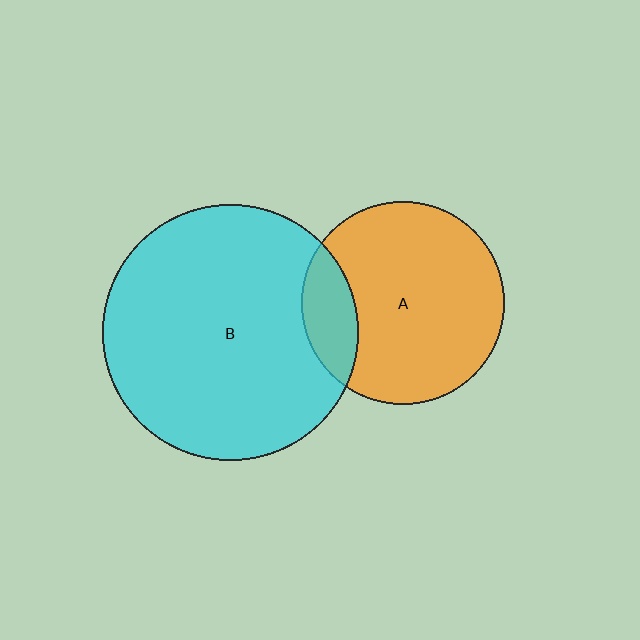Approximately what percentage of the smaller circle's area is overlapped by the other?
Approximately 15%.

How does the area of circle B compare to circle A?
Approximately 1.6 times.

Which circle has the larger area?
Circle B (cyan).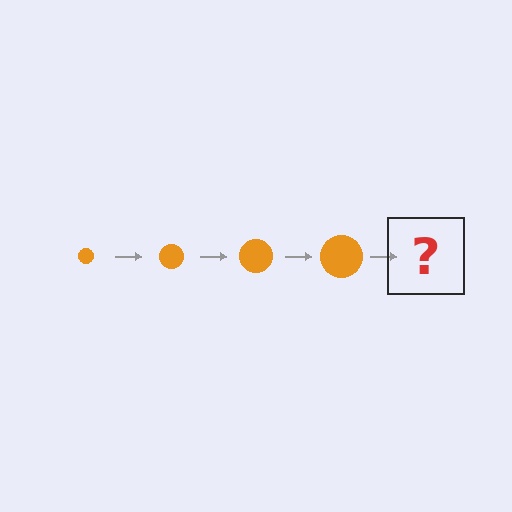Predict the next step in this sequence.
The next step is an orange circle, larger than the previous one.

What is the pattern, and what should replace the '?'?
The pattern is that the circle gets progressively larger each step. The '?' should be an orange circle, larger than the previous one.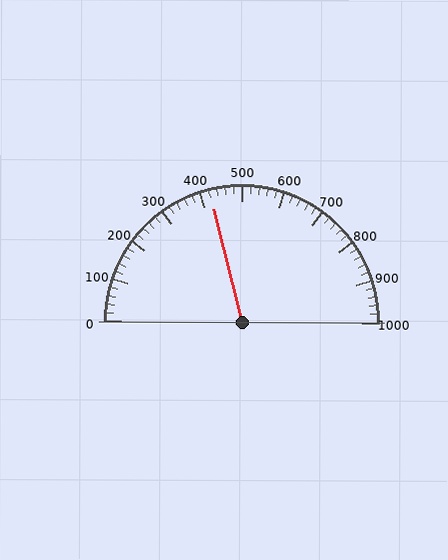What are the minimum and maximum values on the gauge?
The gauge ranges from 0 to 1000.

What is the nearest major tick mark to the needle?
The nearest major tick mark is 400.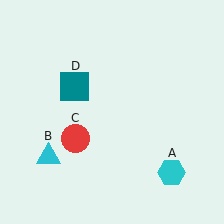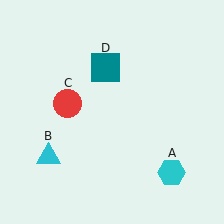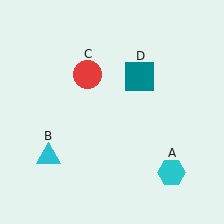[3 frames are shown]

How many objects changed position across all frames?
2 objects changed position: red circle (object C), teal square (object D).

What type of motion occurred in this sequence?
The red circle (object C), teal square (object D) rotated clockwise around the center of the scene.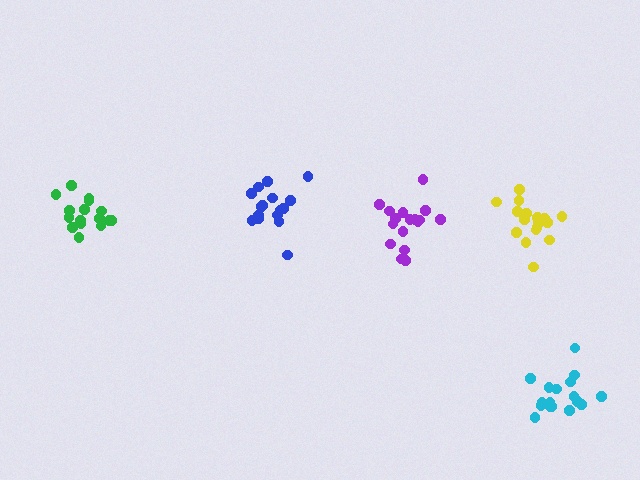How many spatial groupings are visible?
There are 5 spatial groupings.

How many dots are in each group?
Group 1: 18 dots, Group 2: 16 dots, Group 3: 16 dots, Group 4: 17 dots, Group 5: 17 dots (84 total).